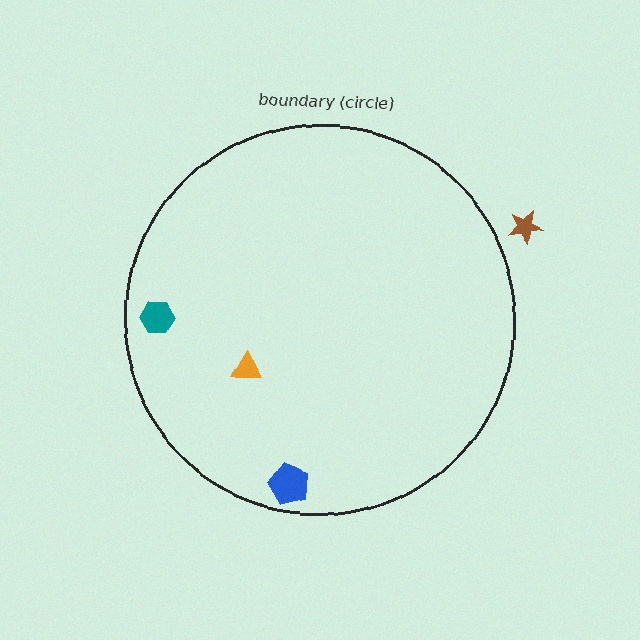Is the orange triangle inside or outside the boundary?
Inside.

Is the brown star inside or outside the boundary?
Outside.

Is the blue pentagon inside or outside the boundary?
Inside.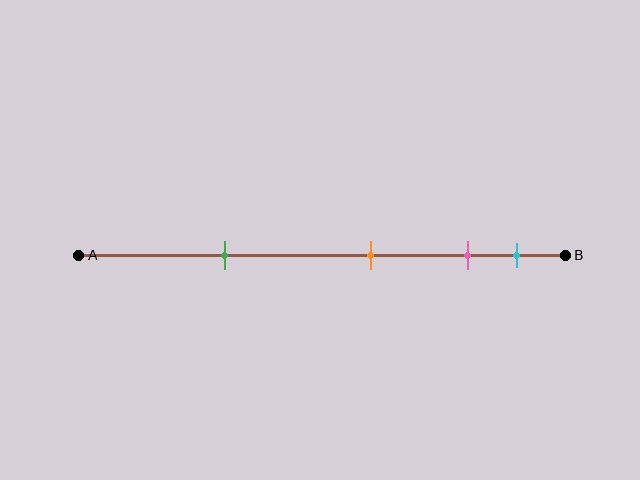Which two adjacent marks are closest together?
The pink and cyan marks are the closest adjacent pair.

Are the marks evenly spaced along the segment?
No, the marks are not evenly spaced.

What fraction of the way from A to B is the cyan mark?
The cyan mark is approximately 90% (0.9) of the way from A to B.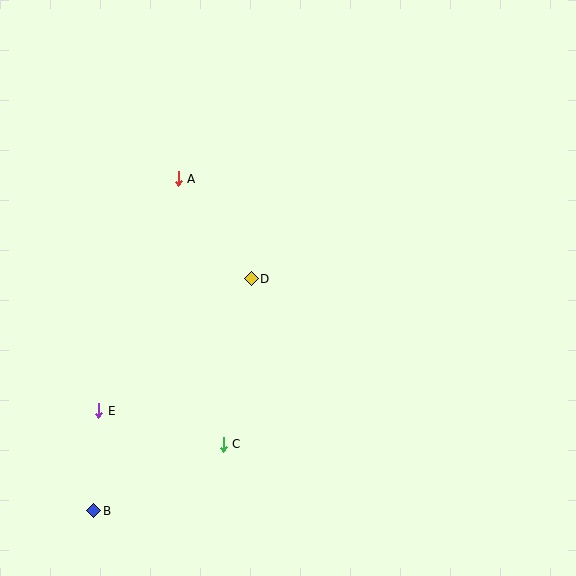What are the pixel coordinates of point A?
Point A is at (178, 179).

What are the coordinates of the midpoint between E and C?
The midpoint between E and C is at (161, 427).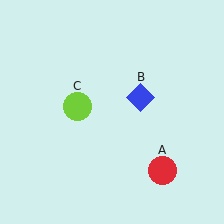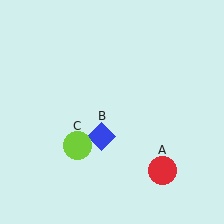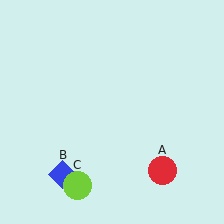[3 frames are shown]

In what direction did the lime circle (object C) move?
The lime circle (object C) moved down.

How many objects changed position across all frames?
2 objects changed position: blue diamond (object B), lime circle (object C).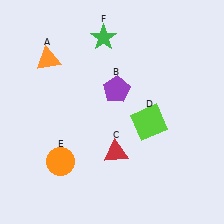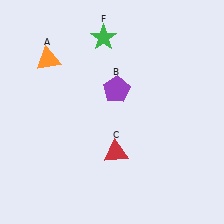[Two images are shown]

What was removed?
The lime square (D), the orange circle (E) were removed in Image 2.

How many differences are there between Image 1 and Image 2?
There are 2 differences between the two images.